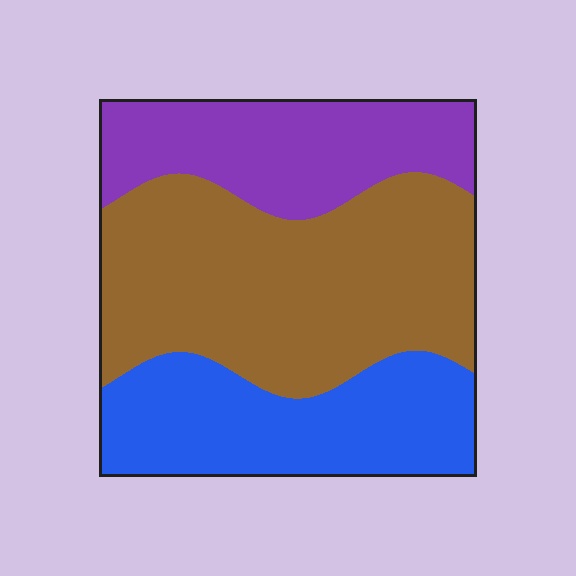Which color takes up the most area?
Brown, at roughly 45%.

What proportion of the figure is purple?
Purple takes up less than a quarter of the figure.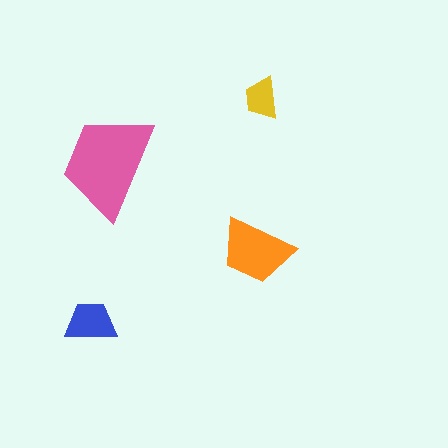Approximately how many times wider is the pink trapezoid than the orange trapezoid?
About 1.5 times wider.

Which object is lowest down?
The blue trapezoid is bottommost.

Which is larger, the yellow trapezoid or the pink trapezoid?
The pink one.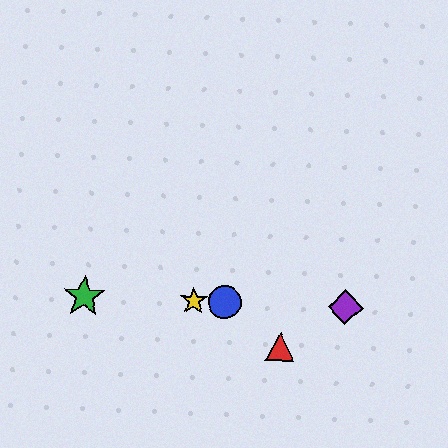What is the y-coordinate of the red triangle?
The red triangle is at y≈347.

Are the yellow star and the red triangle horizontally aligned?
No, the yellow star is at y≈301 and the red triangle is at y≈347.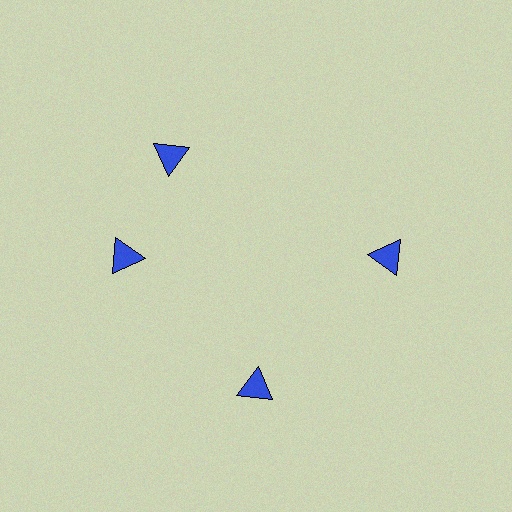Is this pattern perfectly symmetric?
No. The 4 blue triangles are arranged in a ring, but one element near the 12 o'clock position is rotated out of alignment along the ring, breaking the 4-fold rotational symmetry.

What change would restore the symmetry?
The symmetry would be restored by rotating it back into even spacing with its neighbors so that all 4 triangles sit at equal angles and equal distance from the center.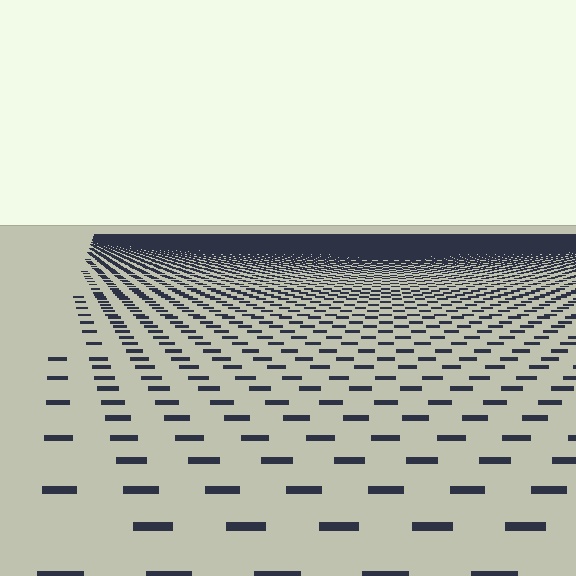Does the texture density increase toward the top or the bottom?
Density increases toward the top.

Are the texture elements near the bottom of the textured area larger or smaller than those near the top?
Larger. Near the bottom, elements are closer to the viewer and appear at a bigger on-screen size.